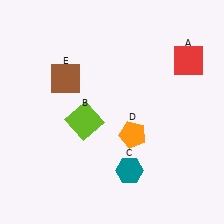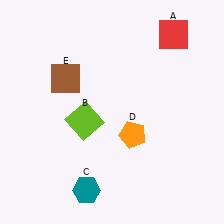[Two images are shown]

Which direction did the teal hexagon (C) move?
The teal hexagon (C) moved left.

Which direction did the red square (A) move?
The red square (A) moved up.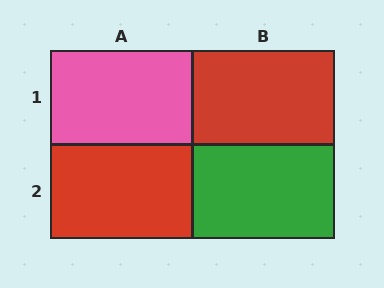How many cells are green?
1 cell is green.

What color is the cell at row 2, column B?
Green.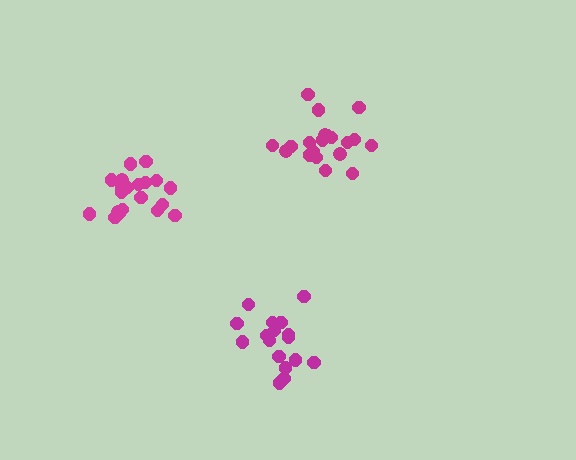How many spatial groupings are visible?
There are 3 spatial groupings.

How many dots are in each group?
Group 1: 20 dots, Group 2: 17 dots, Group 3: 20 dots (57 total).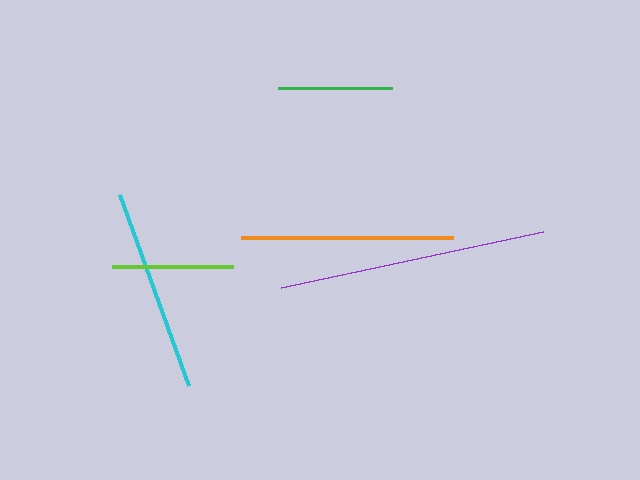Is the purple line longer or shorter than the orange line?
The purple line is longer than the orange line.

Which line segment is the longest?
The purple line is the longest at approximately 268 pixels.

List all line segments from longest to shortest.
From longest to shortest: purple, orange, cyan, lime, green.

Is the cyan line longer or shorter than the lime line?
The cyan line is longer than the lime line.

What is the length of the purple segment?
The purple segment is approximately 268 pixels long.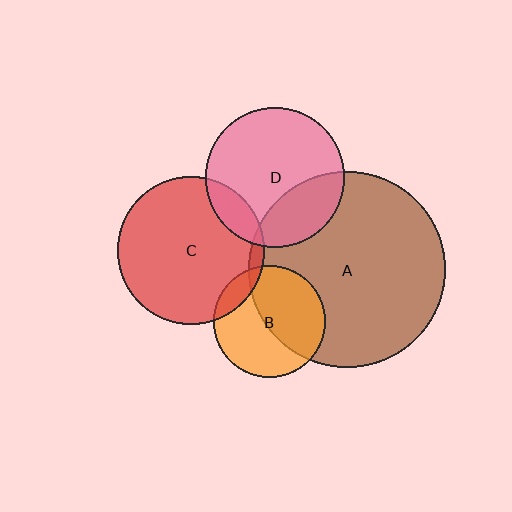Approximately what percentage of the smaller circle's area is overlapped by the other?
Approximately 25%.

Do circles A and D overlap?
Yes.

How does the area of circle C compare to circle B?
Approximately 1.7 times.